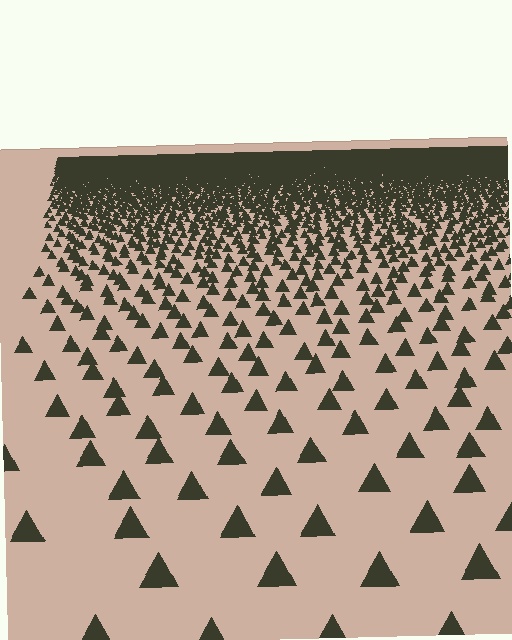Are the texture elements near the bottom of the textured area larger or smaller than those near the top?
Larger. Near the bottom, elements are closer to the viewer and appear at a bigger on-screen size.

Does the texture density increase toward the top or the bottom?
Density increases toward the top.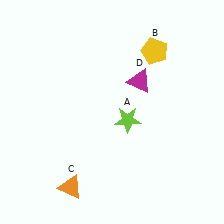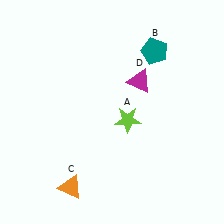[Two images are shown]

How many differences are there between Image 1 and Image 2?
There is 1 difference between the two images.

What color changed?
The pentagon (B) changed from yellow in Image 1 to teal in Image 2.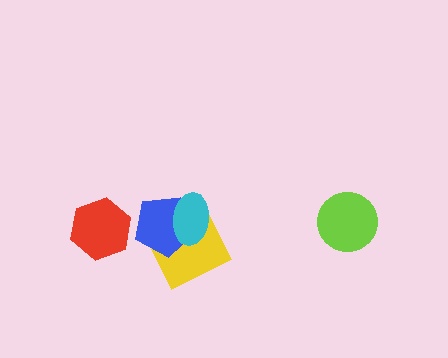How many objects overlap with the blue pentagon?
2 objects overlap with the blue pentagon.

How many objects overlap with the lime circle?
0 objects overlap with the lime circle.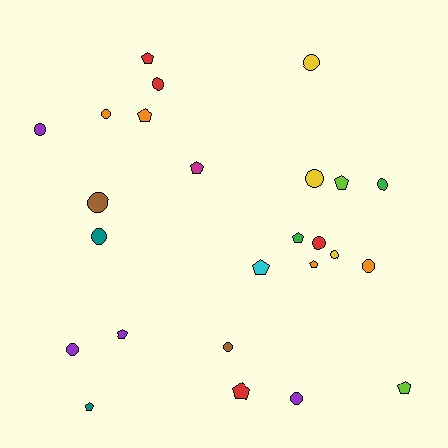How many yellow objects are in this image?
There are 3 yellow objects.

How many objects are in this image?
There are 25 objects.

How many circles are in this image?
There are 14 circles.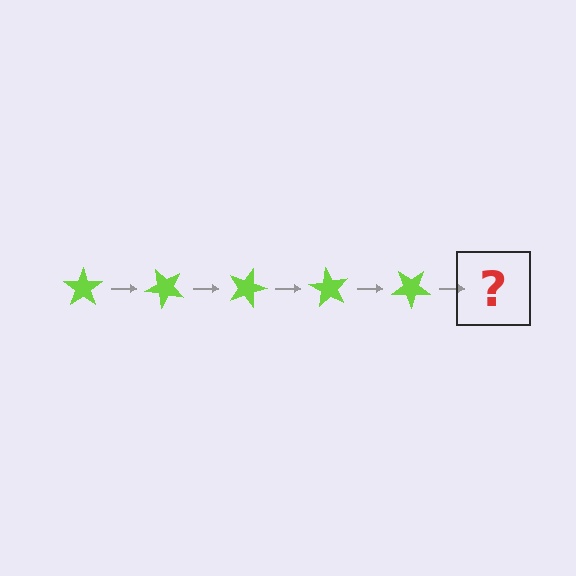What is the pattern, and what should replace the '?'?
The pattern is that the star rotates 45 degrees each step. The '?' should be a lime star rotated 225 degrees.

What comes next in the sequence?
The next element should be a lime star rotated 225 degrees.